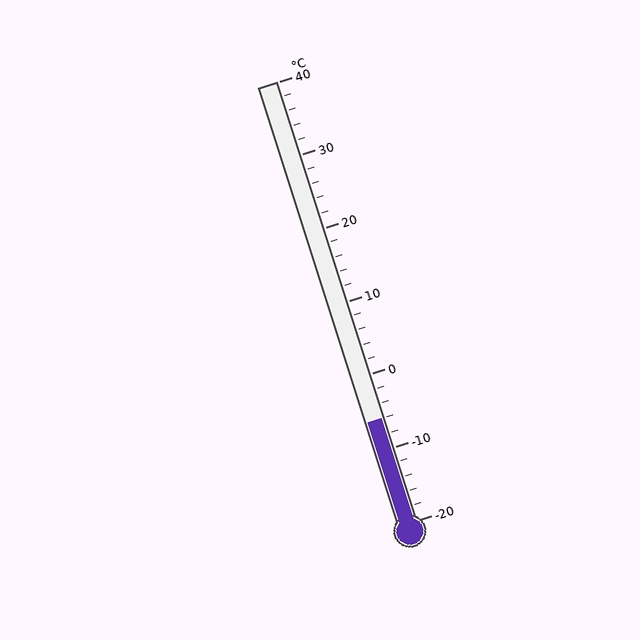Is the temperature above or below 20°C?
The temperature is below 20°C.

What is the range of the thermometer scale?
The thermometer scale ranges from -20°C to 40°C.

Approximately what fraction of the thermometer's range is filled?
The thermometer is filled to approximately 25% of its range.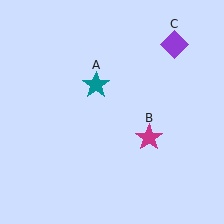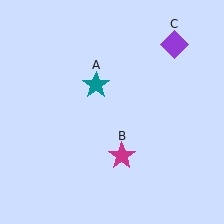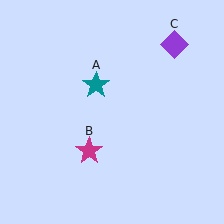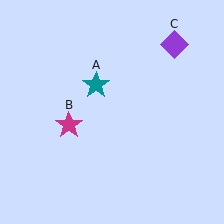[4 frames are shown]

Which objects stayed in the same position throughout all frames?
Teal star (object A) and purple diamond (object C) remained stationary.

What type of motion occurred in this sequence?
The magenta star (object B) rotated clockwise around the center of the scene.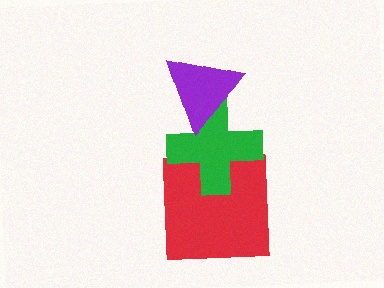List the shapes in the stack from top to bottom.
From top to bottom: the purple triangle, the green cross, the red square.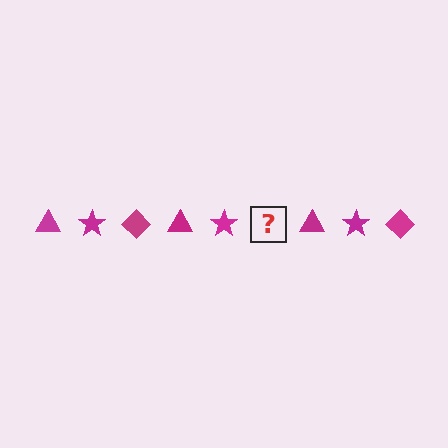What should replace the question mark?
The question mark should be replaced with a magenta diamond.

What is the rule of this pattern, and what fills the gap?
The rule is that the pattern cycles through triangle, star, diamond shapes in magenta. The gap should be filled with a magenta diamond.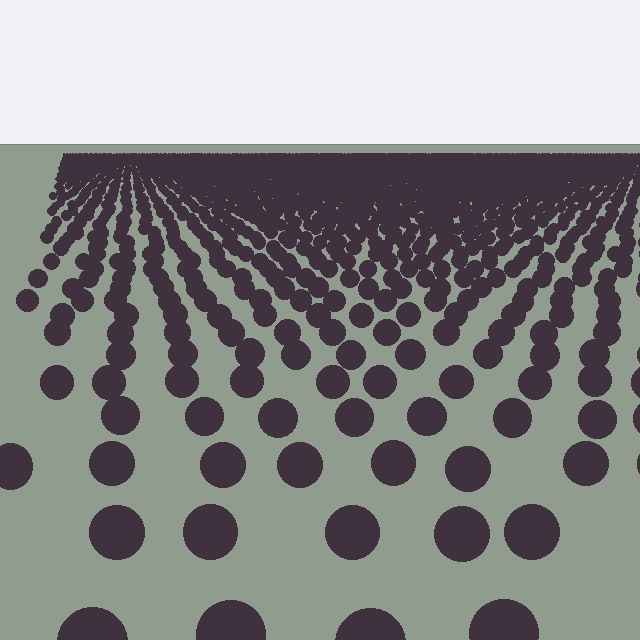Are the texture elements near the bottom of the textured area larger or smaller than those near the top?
Larger. Near the bottom, elements are closer to the viewer and appear at a bigger on-screen size.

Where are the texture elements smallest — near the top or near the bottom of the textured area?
Near the top.